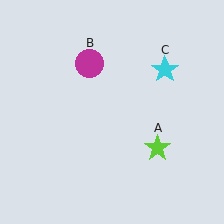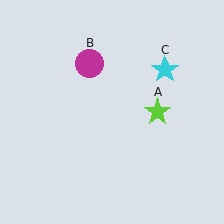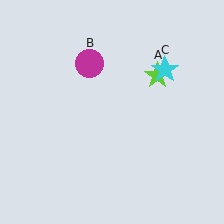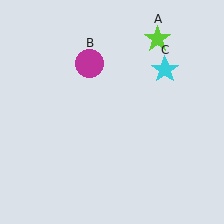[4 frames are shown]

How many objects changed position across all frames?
1 object changed position: lime star (object A).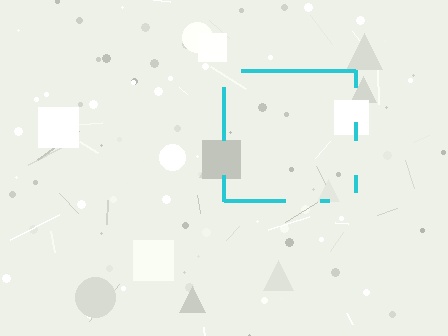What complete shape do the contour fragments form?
The contour fragments form a square.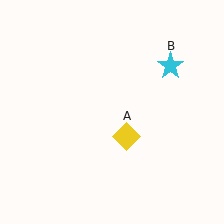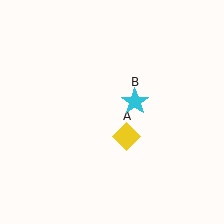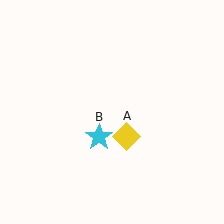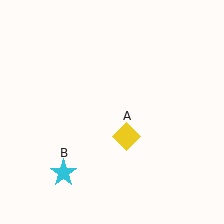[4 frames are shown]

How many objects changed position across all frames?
1 object changed position: cyan star (object B).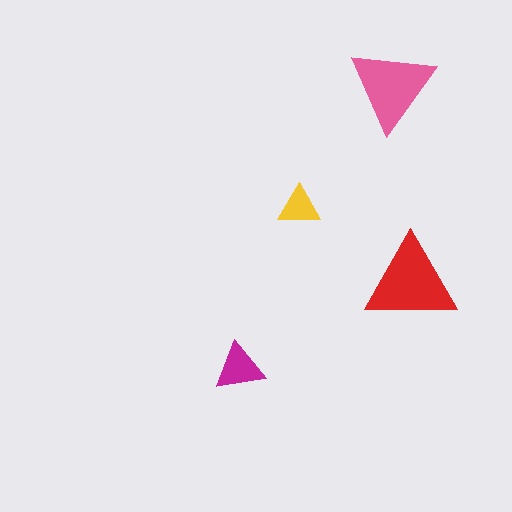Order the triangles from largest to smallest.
the red one, the pink one, the magenta one, the yellow one.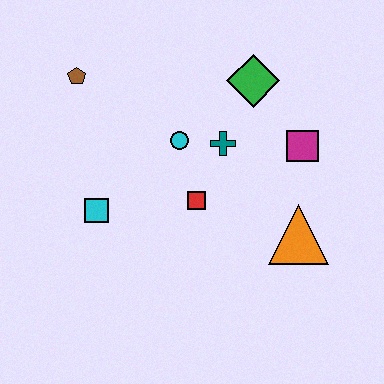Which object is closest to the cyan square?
The red square is closest to the cyan square.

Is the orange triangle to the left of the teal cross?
No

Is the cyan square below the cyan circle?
Yes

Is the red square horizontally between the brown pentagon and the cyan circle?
No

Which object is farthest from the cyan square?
The magenta square is farthest from the cyan square.